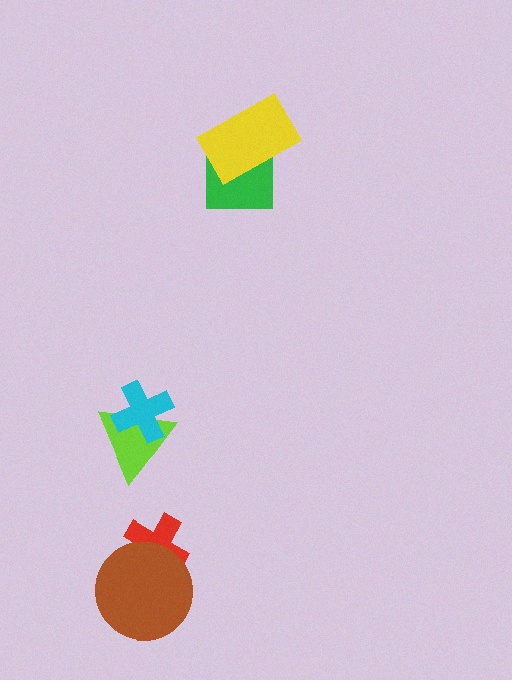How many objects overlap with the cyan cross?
1 object overlaps with the cyan cross.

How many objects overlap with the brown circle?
1 object overlaps with the brown circle.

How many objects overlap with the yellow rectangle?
1 object overlaps with the yellow rectangle.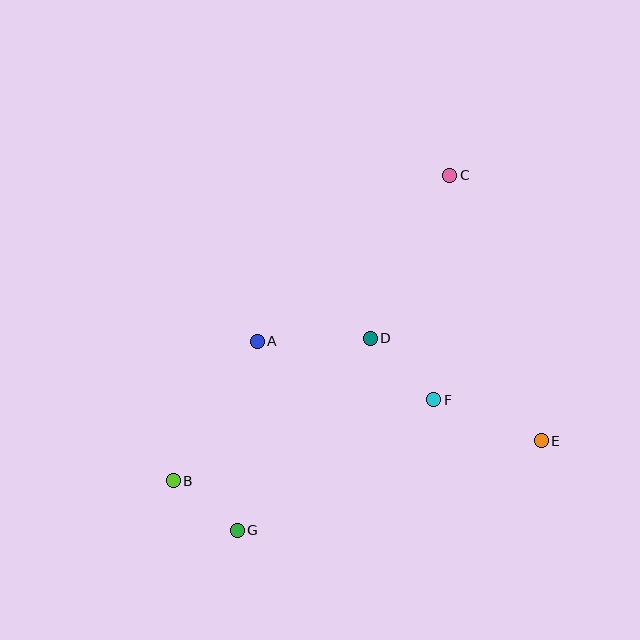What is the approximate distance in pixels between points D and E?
The distance between D and E is approximately 199 pixels.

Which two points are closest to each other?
Points B and G are closest to each other.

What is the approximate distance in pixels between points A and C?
The distance between A and C is approximately 254 pixels.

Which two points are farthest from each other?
Points C and G are farthest from each other.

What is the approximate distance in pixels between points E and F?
The distance between E and F is approximately 115 pixels.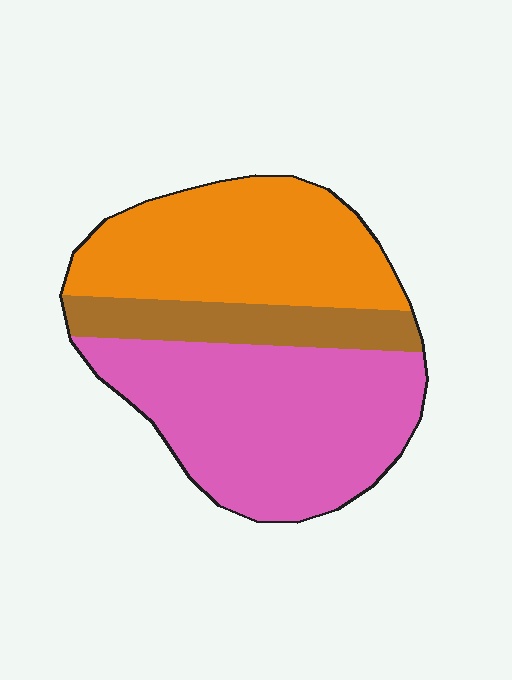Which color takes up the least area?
Brown, at roughly 15%.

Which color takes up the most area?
Pink, at roughly 45%.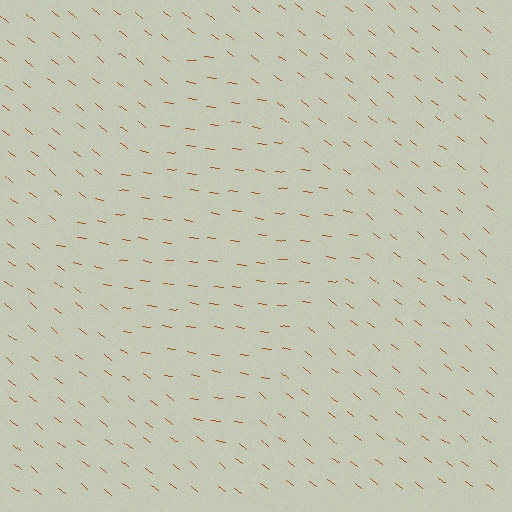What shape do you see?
I see a diamond.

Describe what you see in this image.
The image is filled with small brown line segments. A diamond region in the image has lines oriented differently from the surrounding lines, creating a visible texture boundary.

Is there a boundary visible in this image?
Yes, there is a texture boundary formed by a change in line orientation.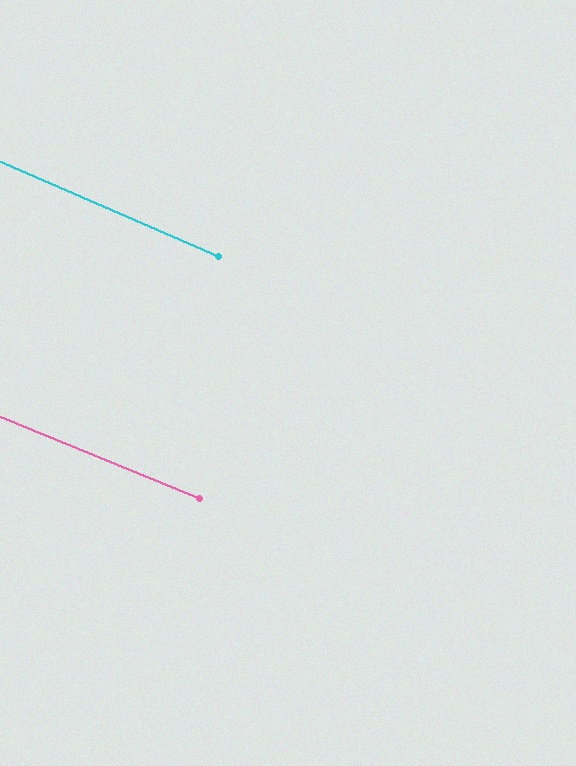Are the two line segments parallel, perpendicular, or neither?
Parallel — their directions differ by only 1.5°.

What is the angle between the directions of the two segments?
Approximately 1 degree.